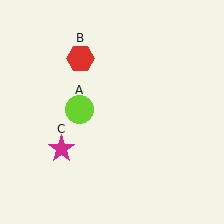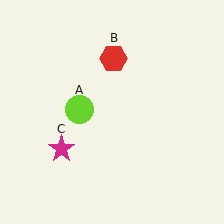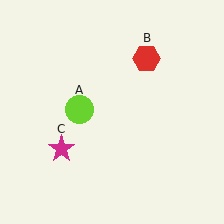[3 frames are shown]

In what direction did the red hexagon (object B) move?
The red hexagon (object B) moved right.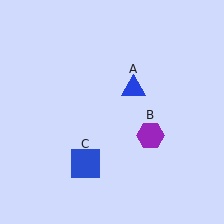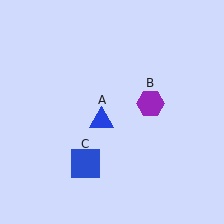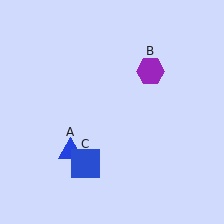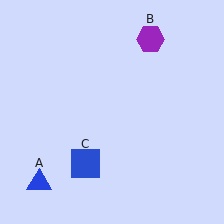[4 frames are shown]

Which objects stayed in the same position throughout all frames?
Blue square (object C) remained stationary.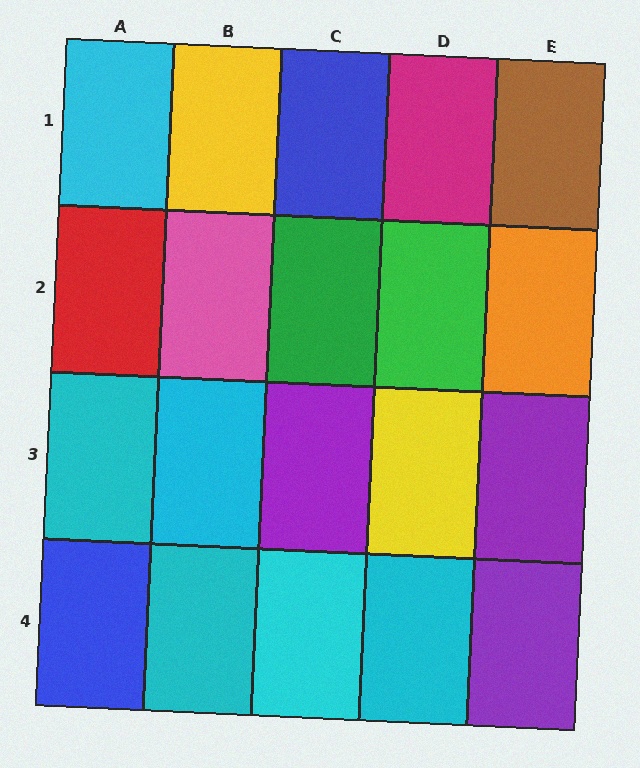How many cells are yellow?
2 cells are yellow.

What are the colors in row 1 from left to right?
Cyan, yellow, blue, magenta, brown.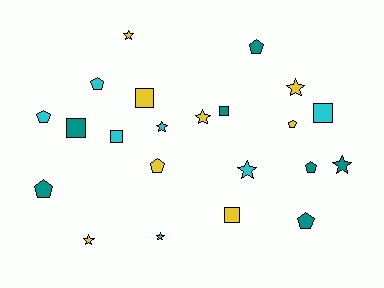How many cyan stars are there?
There are 3 cyan stars.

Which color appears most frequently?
Yellow, with 8 objects.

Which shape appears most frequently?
Pentagon, with 8 objects.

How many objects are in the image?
There are 22 objects.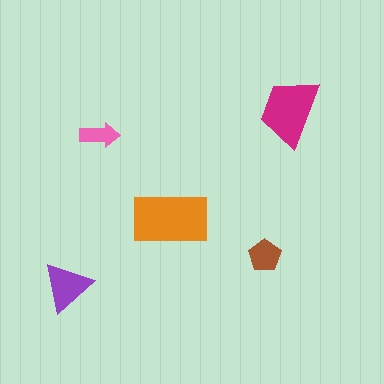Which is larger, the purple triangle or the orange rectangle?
The orange rectangle.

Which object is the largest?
The orange rectangle.